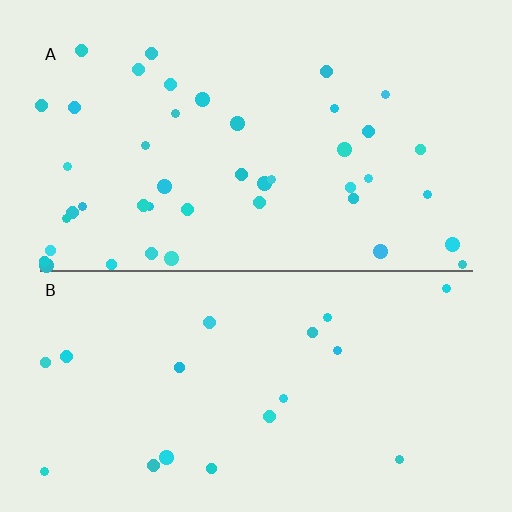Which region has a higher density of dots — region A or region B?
A (the top).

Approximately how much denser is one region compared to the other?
Approximately 2.4× — region A over region B.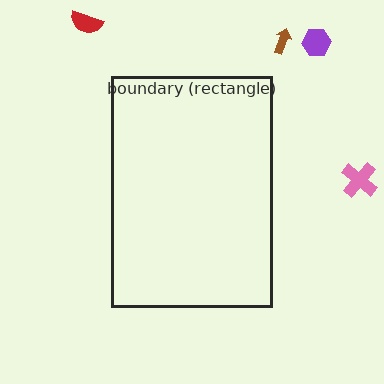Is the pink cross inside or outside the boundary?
Outside.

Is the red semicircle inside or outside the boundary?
Outside.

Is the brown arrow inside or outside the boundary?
Outside.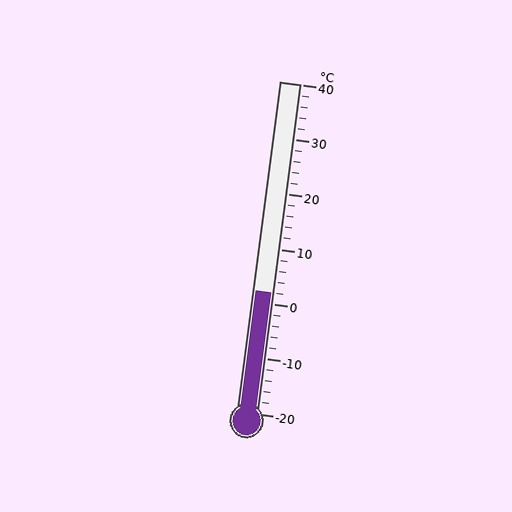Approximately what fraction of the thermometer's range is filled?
The thermometer is filled to approximately 35% of its range.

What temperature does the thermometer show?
The thermometer shows approximately 2°C.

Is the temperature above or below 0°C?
The temperature is above 0°C.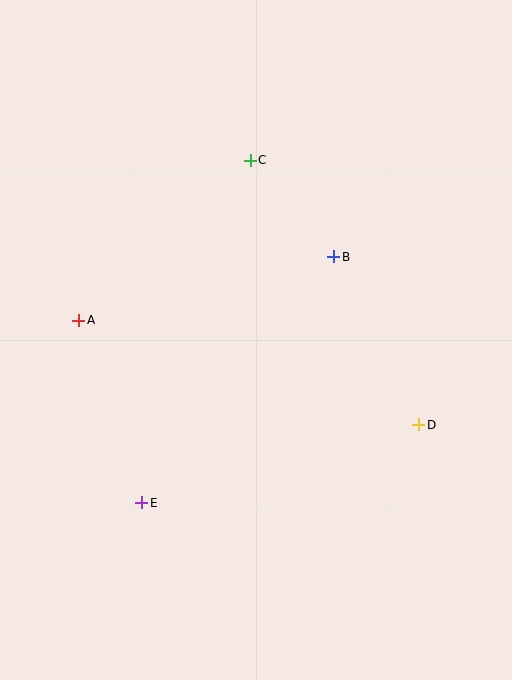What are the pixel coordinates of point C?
Point C is at (250, 160).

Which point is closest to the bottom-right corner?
Point D is closest to the bottom-right corner.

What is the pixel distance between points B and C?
The distance between B and C is 127 pixels.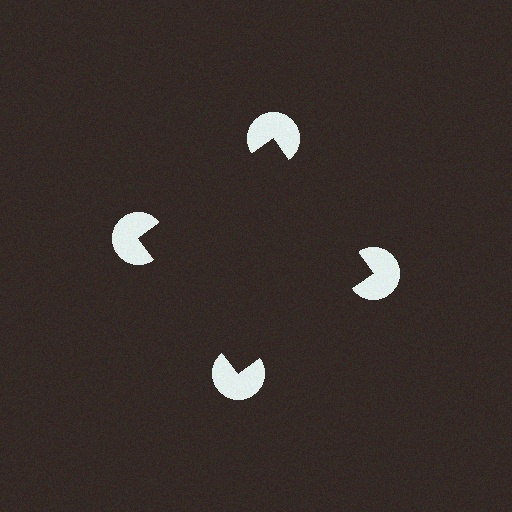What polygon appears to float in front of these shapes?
An illusory square — its edges are inferred from the aligned wedge cuts in the pac-man discs, not physically drawn.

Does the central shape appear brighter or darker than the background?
It typically appears slightly darker than the background, even though no actual brightness change is drawn.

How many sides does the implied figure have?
4 sides.